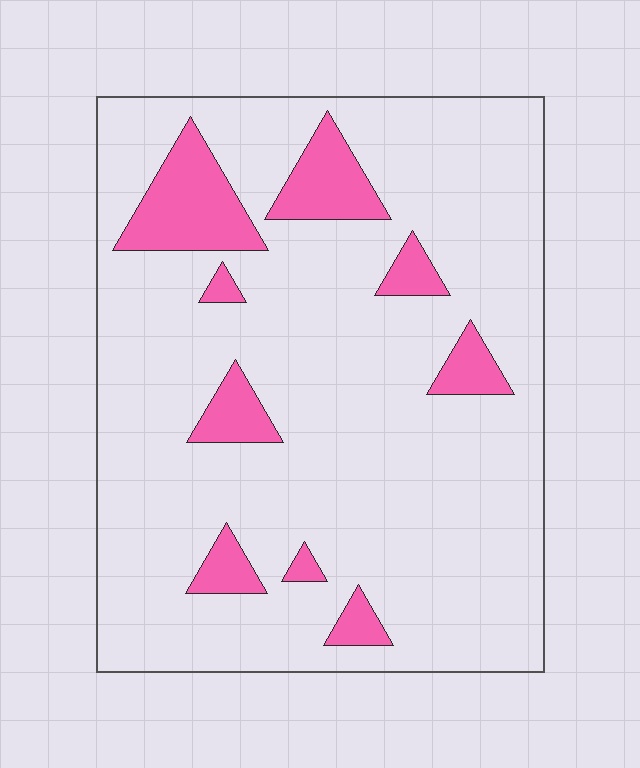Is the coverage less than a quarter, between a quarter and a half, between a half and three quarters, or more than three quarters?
Less than a quarter.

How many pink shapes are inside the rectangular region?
9.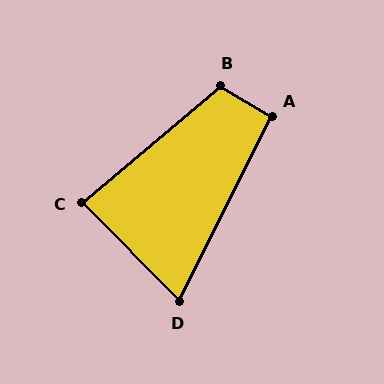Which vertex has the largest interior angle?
B, at approximately 109 degrees.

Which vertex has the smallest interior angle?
D, at approximately 71 degrees.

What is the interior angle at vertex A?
Approximately 94 degrees (approximately right).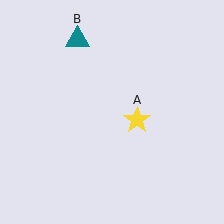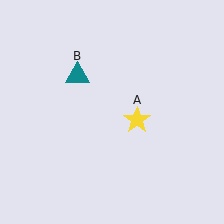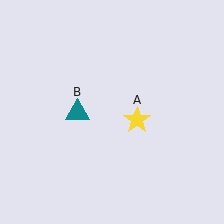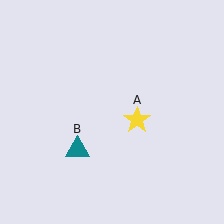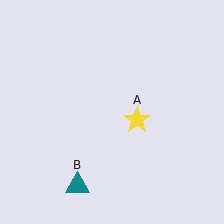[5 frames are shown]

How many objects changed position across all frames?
1 object changed position: teal triangle (object B).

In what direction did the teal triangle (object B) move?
The teal triangle (object B) moved down.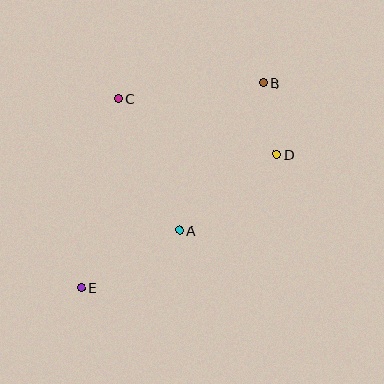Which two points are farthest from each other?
Points B and E are farthest from each other.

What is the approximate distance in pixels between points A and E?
The distance between A and E is approximately 114 pixels.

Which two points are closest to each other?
Points B and D are closest to each other.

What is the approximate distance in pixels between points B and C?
The distance between B and C is approximately 146 pixels.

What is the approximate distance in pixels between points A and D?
The distance between A and D is approximately 123 pixels.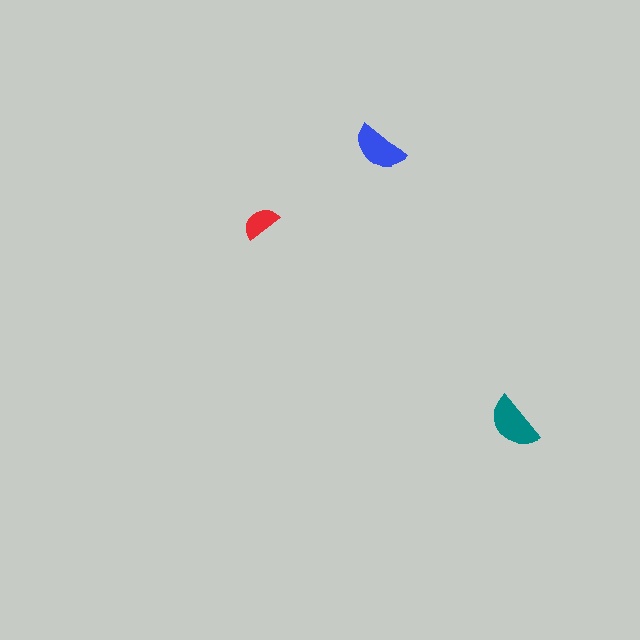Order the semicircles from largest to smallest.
the teal one, the blue one, the red one.